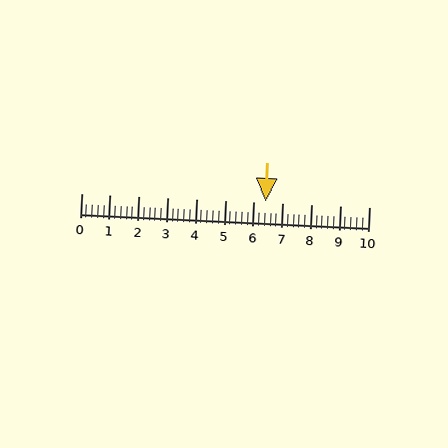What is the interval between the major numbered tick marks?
The major tick marks are spaced 1 units apart.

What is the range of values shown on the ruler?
The ruler shows values from 0 to 10.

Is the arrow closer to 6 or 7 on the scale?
The arrow is closer to 6.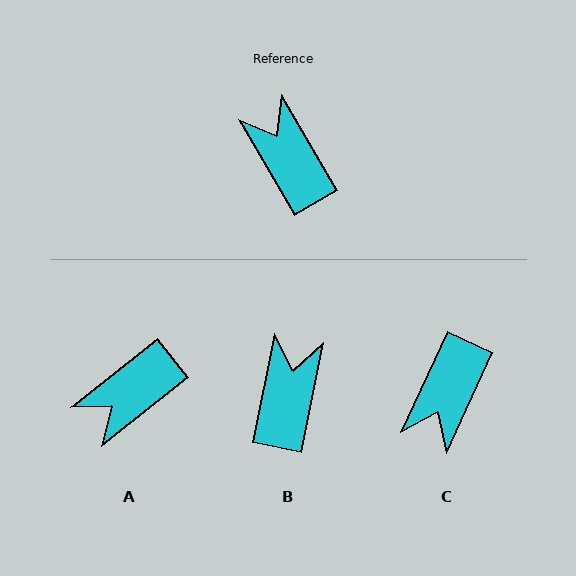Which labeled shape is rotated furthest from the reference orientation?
C, about 125 degrees away.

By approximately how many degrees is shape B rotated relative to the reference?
Approximately 41 degrees clockwise.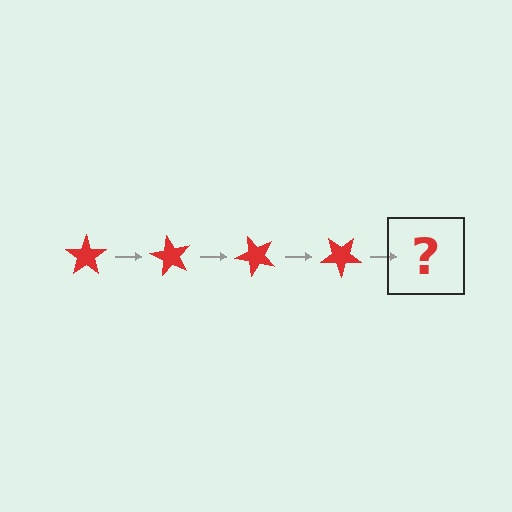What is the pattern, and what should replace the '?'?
The pattern is that the star rotates 60 degrees each step. The '?' should be a red star rotated 240 degrees.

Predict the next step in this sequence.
The next step is a red star rotated 240 degrees.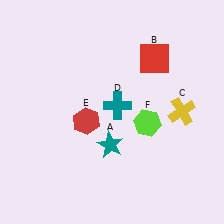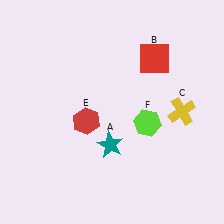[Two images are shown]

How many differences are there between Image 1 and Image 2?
There is 1 difference between the two images.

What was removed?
The teal cross (D) was removed in Image 2.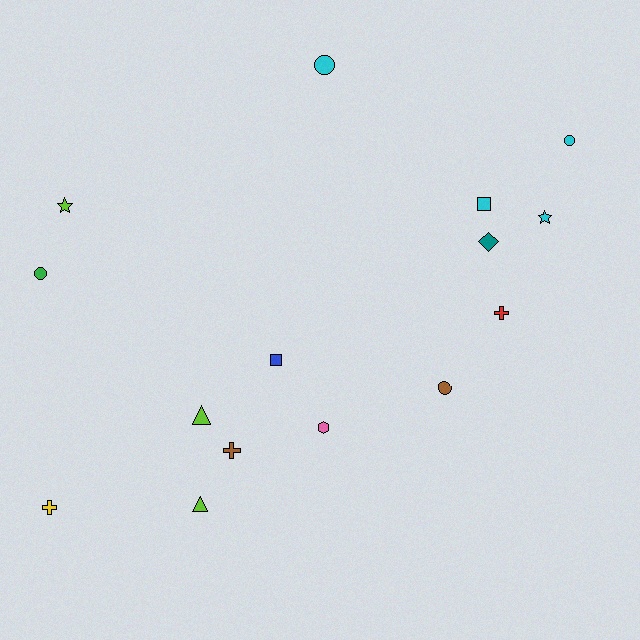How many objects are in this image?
There are 15 objects.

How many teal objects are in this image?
There is 1 teal object.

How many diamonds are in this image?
There is 1 diamond.